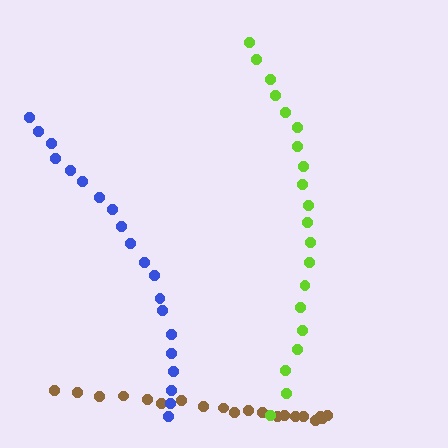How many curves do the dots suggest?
There are 3 distinct paths.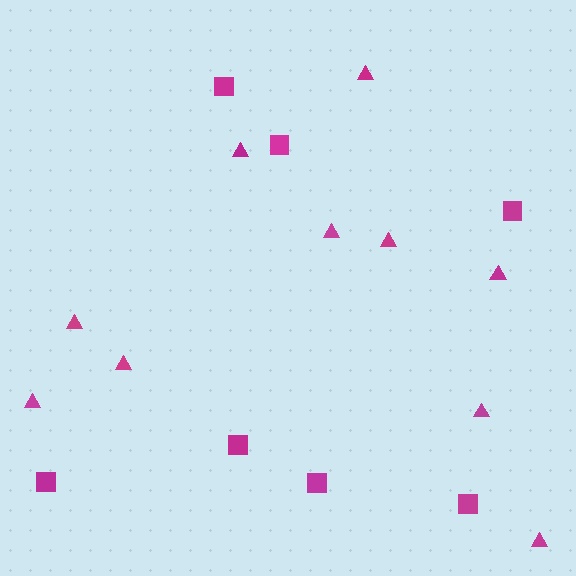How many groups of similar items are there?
There are 2 groups: one group of triangles (10) and one group of squares (7).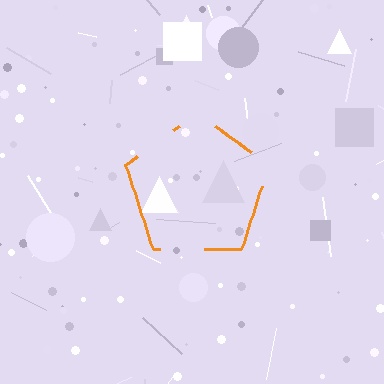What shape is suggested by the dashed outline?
The dashed outline suggests a pentagon.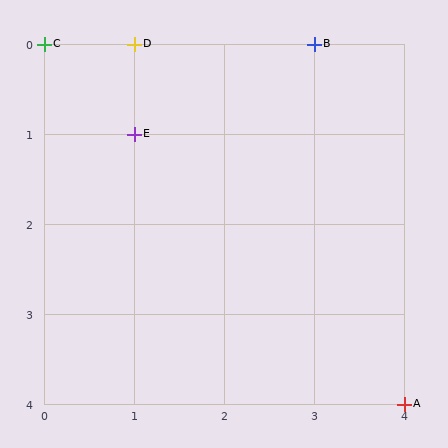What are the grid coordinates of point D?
Point D is at grid coordinates (1, 0).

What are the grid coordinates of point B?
Point B is at grid coordinates (3, 0).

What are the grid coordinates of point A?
Point A is at grid coordinates (4, 4).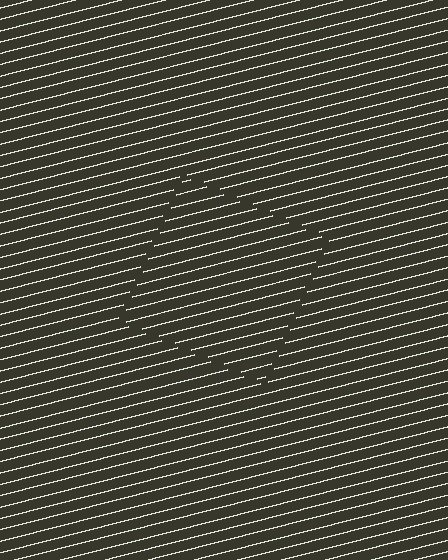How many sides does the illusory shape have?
4 sides — the line-ends trace a square.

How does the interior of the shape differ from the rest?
The interior of the shape contains the same grating, shifted by half a period — the contour is defined by the phase discontinuity where line-ends from the inner and outer gratings abut.